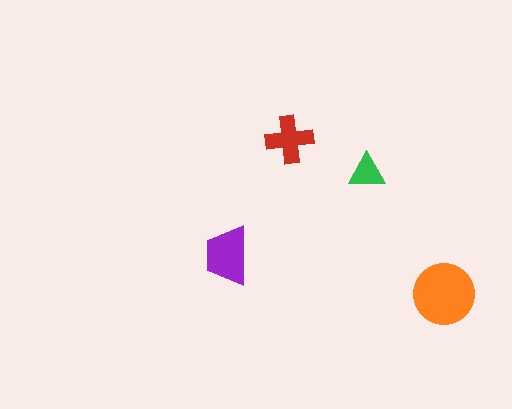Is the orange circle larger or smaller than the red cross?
Larger.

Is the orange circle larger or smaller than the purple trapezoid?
Larger.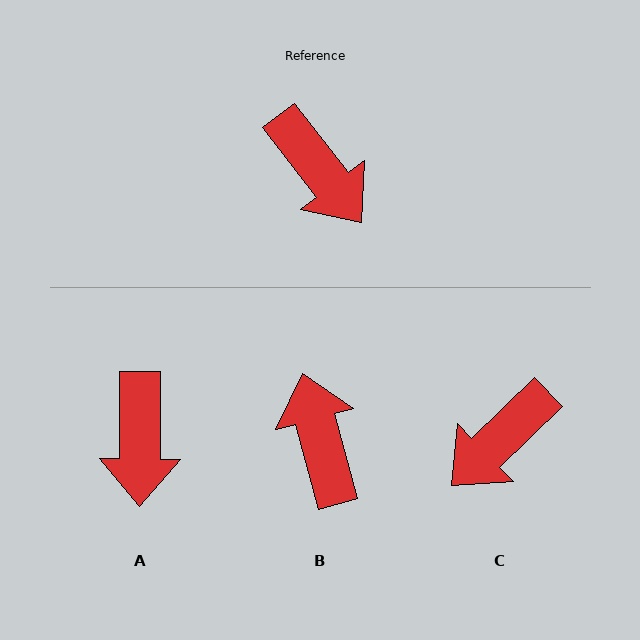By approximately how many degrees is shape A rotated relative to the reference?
Approximately 38 degrees clockwise.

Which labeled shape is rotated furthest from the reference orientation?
B, about 157 degrees away.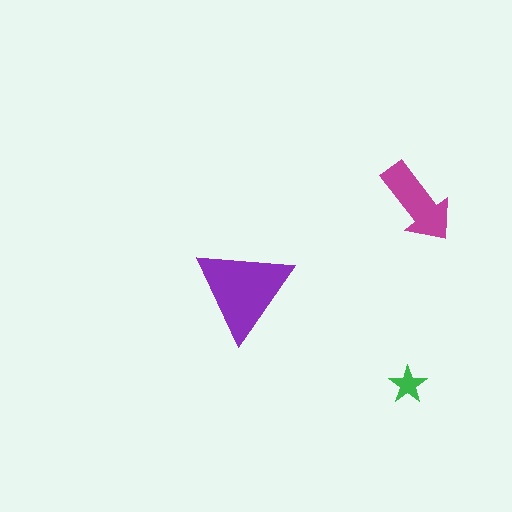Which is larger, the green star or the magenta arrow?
The magenta arrow.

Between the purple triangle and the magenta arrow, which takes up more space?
The purple triangle.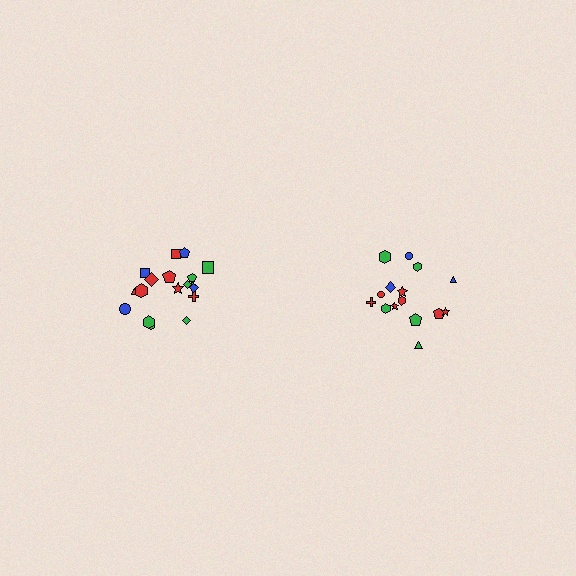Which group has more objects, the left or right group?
The left group.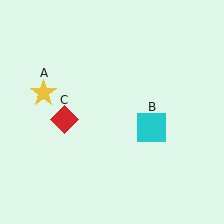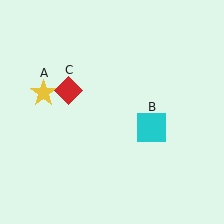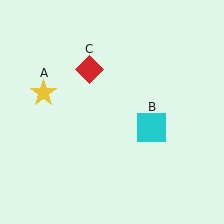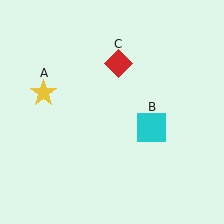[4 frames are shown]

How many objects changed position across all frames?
1 object changed position: red diamond (object C).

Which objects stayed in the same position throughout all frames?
Yellow star (object A) and cyan square (object B) remained stationary.